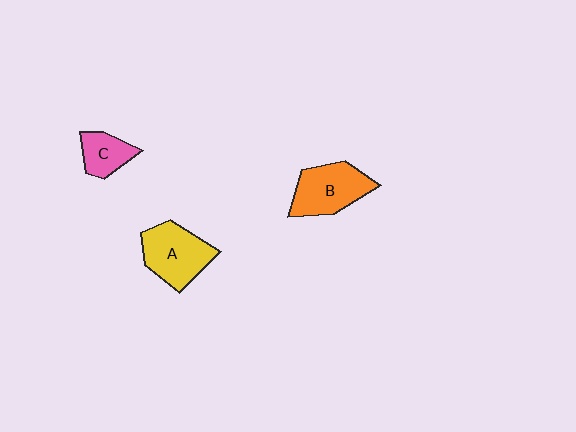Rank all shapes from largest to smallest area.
From largest to smallest: A (yellow), B (orange), C (pink).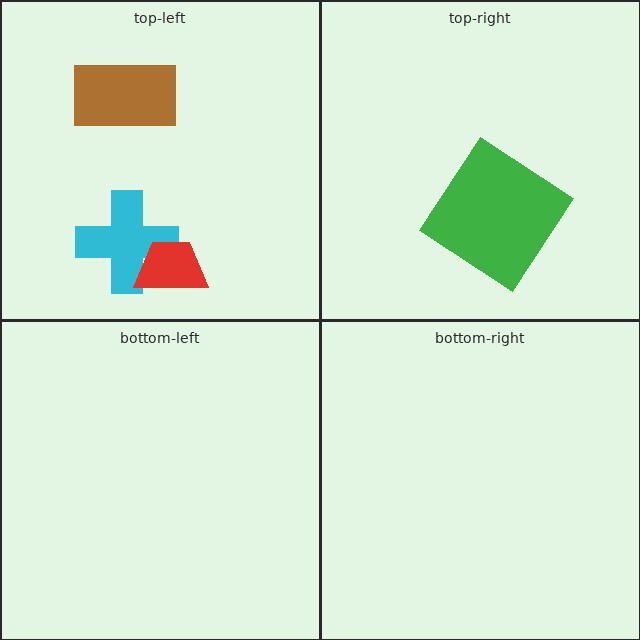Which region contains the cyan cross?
The top-left region.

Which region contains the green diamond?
The top-right region.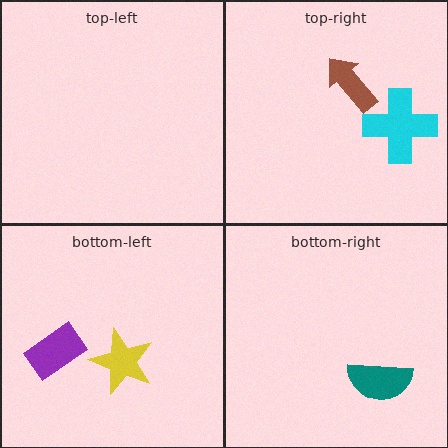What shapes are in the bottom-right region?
The teal semicircle.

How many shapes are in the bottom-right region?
1.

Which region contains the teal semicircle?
The bottom-right region.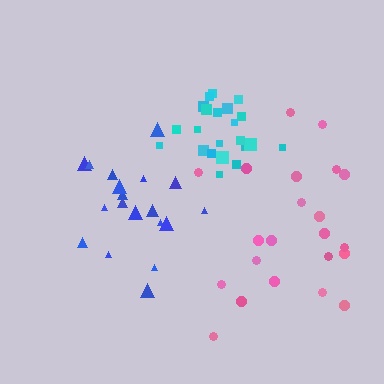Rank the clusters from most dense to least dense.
cyan, blue, pink.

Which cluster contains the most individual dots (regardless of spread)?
Cyan (23).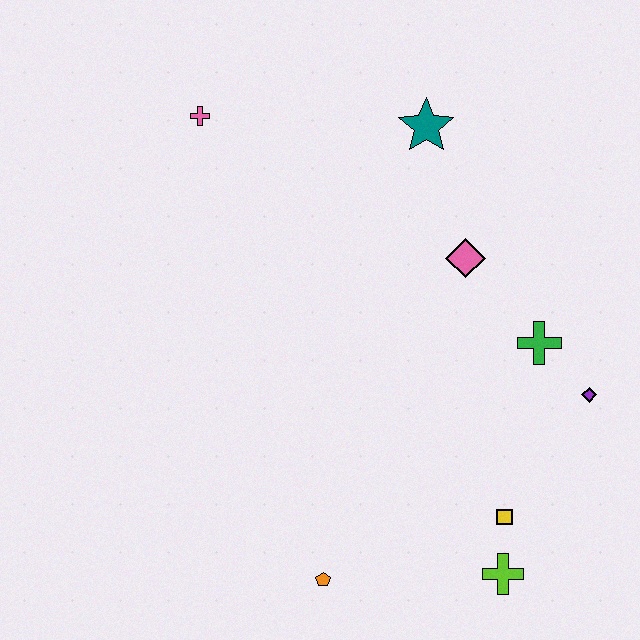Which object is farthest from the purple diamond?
The pink cross is farthest from the purple diamond.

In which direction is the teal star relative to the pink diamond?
The teal star is above the pink diamond.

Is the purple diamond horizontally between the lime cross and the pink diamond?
No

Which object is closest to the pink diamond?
The green cross is closest to the pink diamond.